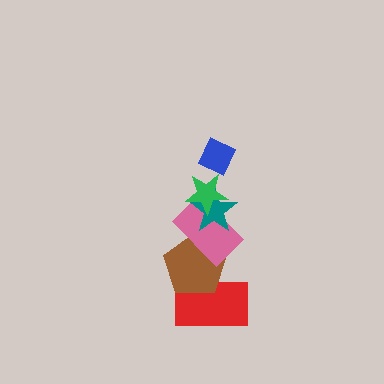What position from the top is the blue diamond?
The blue diamond is 1st from the top.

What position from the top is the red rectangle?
The red rectangle is 6th from the top.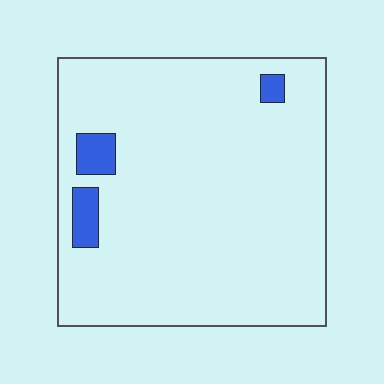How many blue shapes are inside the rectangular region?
3.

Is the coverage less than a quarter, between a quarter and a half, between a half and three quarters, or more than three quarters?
Less than a quarter.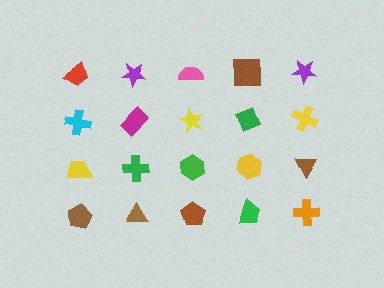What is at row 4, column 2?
A brown triangle.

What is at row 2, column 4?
A green diamond.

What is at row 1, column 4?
A brown square.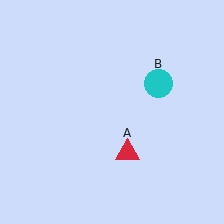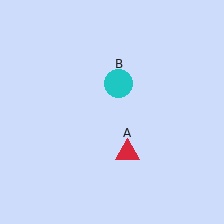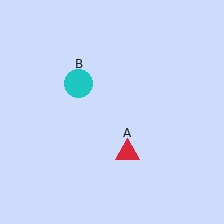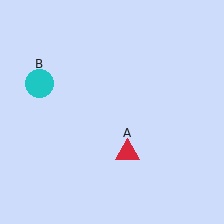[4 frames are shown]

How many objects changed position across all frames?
1 object changed position: cyan circle (object B).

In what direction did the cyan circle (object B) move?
The cyan circle (object B) moved left.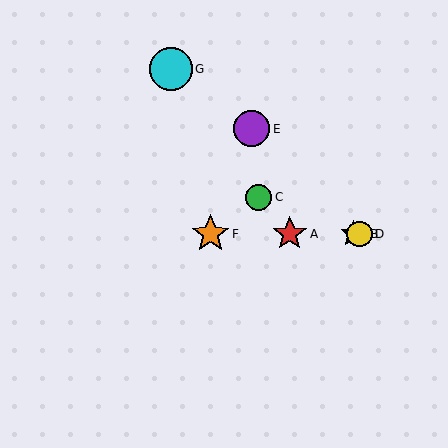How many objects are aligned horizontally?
4 objects (A, B, D, F) are aligned horizontally.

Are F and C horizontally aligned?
No, F is at y≈234 and C is at y≈197.